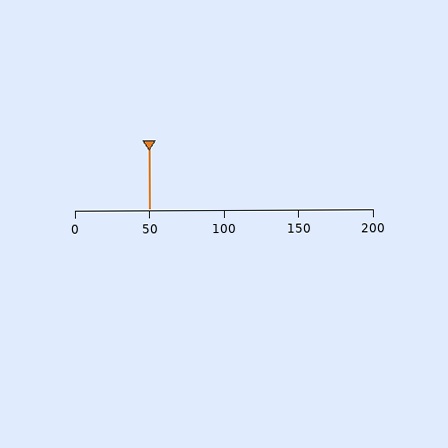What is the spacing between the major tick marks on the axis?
The major ticks are spaced 50 apart.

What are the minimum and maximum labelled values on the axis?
The axis runs from 0 to 200.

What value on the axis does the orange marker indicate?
The marker indicates approximately 50.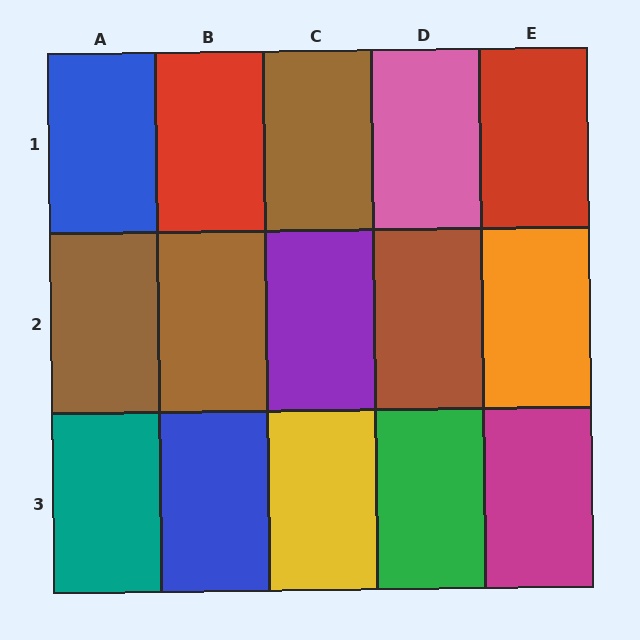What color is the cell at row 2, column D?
Brown.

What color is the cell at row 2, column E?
Orange.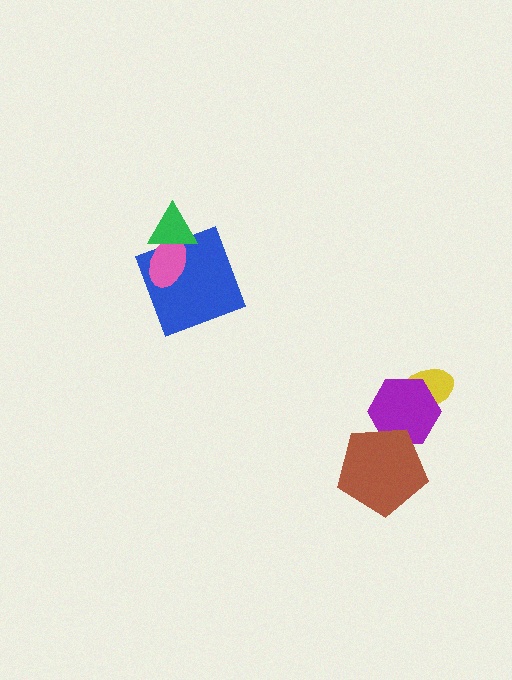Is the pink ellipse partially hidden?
Yes, it is partially covered by another shape.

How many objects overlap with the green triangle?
2 objects overlap with the green triangle.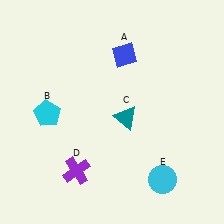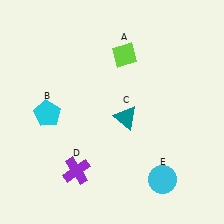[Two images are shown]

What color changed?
The diamond (A) changed from blue in Image 1 to lime in Image 2.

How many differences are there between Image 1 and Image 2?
There is 1 difference between the two images.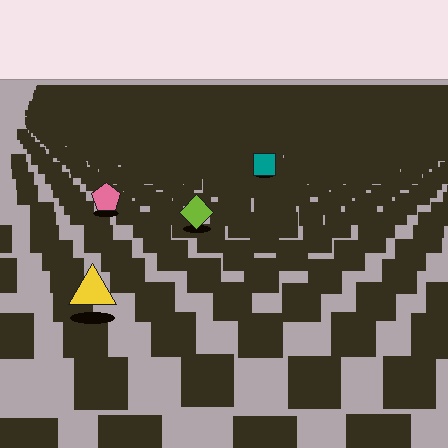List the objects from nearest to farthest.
From nearest to farthest: the yellow triangle, the lime diamond, the pink pentagon, the teal square.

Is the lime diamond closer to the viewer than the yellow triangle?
No. The yellow triangle is closer — you can tell from the texture gradient: the ground texture is coarser near it.